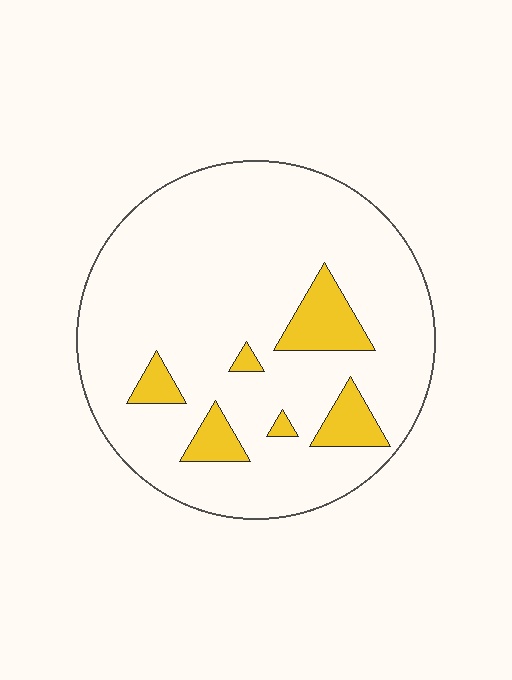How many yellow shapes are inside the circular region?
6.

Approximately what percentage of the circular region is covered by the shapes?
Approximately 10%.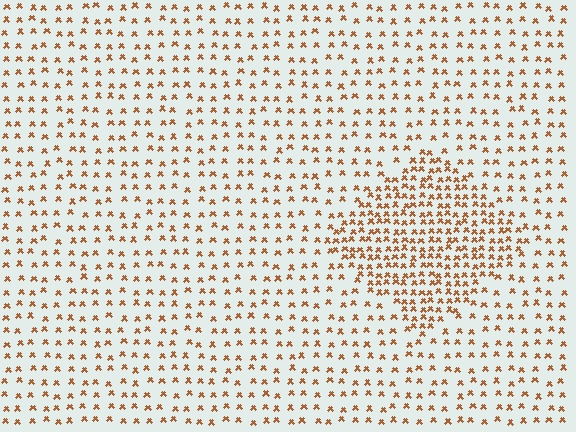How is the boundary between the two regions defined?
The boundary is defined by a change in element density (approximately 2.2x ratio). All elements are the same color, size, and shape.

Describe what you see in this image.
The image contains small brown elements arranged at two different densities. A diamond-shaped region is visible where the elements are more densely packed than the surrounding area.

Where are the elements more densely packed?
The elements are more densely packed inside the diamond boundary.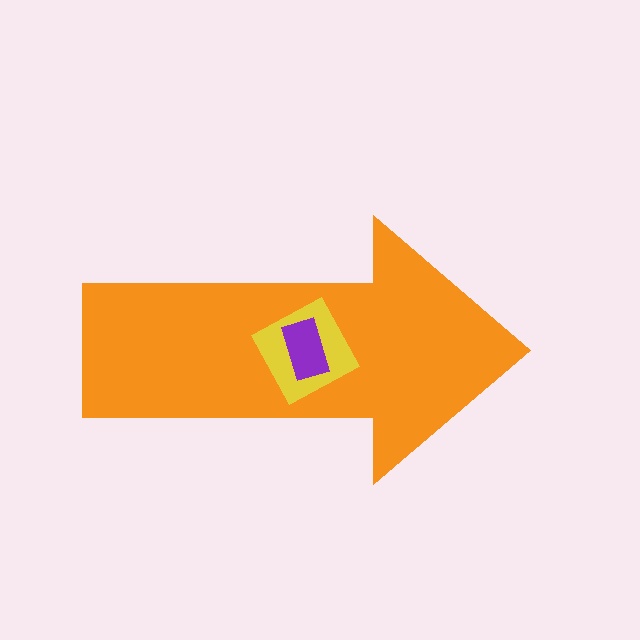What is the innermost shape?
The purple rectangle.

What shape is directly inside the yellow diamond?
The purple rectangle.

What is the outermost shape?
The orange arrow.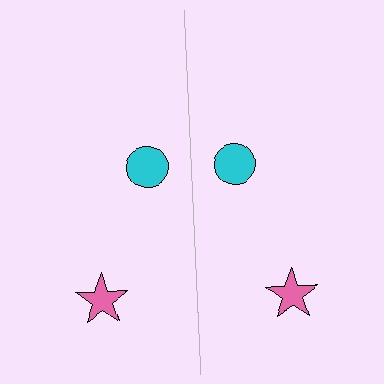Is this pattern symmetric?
Yes, this pattern has bilateral (reflection) symmetry.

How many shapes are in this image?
There are 4 shapes in this image.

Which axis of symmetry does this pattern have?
The pattern has a vertical axis of symmetry running through the center of the image.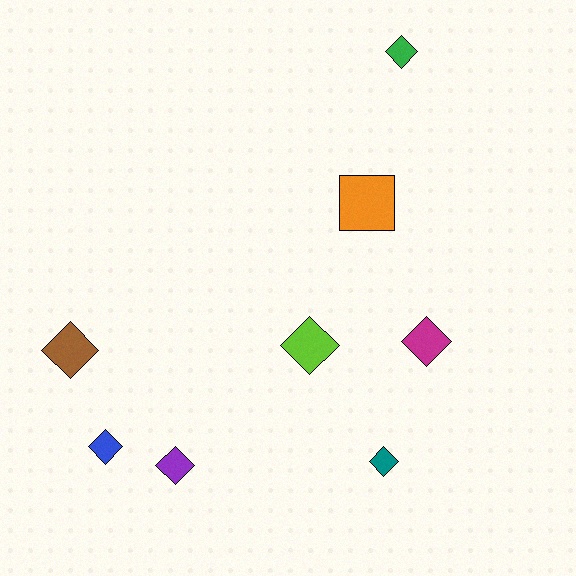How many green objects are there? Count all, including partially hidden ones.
There is 1 green object.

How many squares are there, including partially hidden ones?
There is 1 square.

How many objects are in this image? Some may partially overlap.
There are 8 objects.